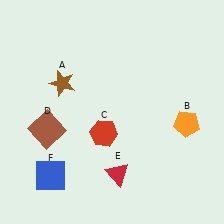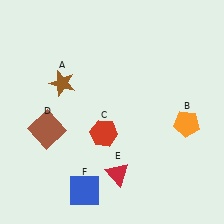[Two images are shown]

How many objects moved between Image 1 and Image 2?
1 object moved between the two images.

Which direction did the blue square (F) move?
The blue square (F) moved right.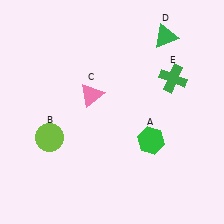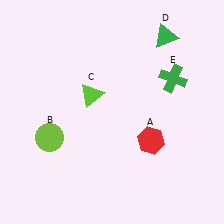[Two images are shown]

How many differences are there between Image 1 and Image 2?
There are 2 differences between the two images.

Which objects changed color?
A changed from green to red. C changed from pink to lime.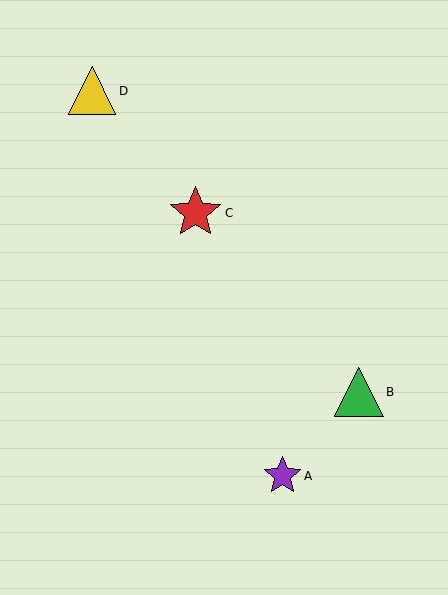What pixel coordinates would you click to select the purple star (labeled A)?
Click at (282, 476) to select the purple star A.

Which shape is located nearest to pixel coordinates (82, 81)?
The yellow triangle (labeled D) at (92, 91) is nearest to that location.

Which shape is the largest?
The red star (labeled C) is the largest.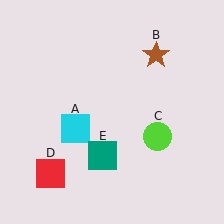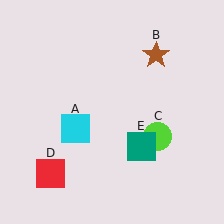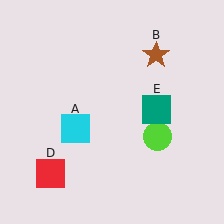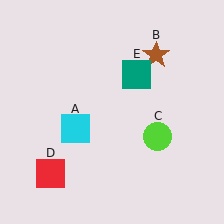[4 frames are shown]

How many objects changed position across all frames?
1 object changed position: teal square (object E).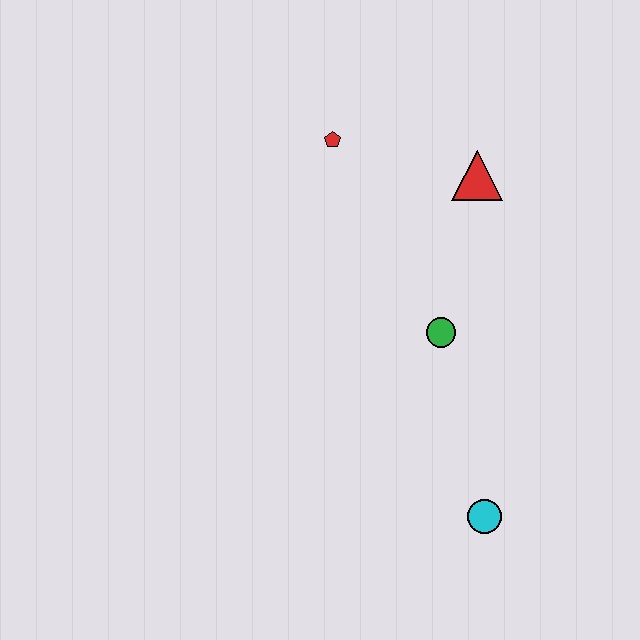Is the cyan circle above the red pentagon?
No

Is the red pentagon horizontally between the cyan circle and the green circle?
No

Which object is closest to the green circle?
The red triangle is closest to the green circle.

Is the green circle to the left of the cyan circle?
Yes